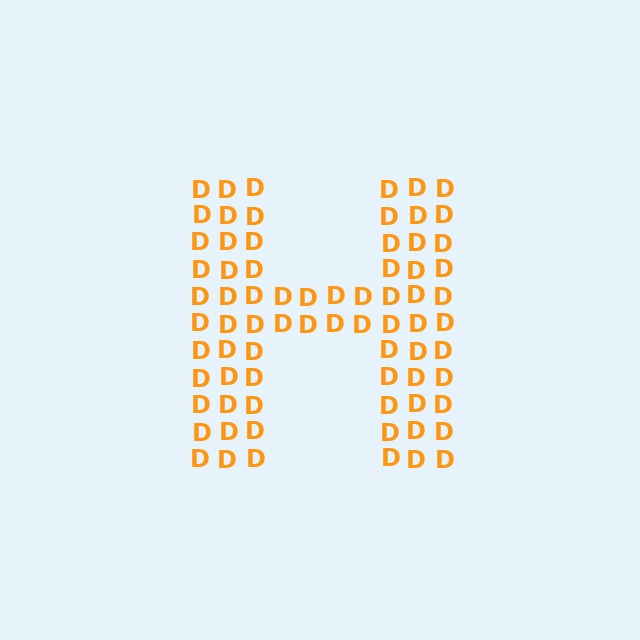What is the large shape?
The large shape is the letter H.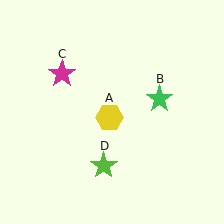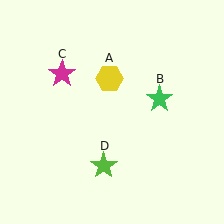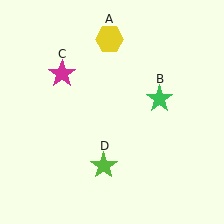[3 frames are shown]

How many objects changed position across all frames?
1 object changed position: yellow hexagon (object A).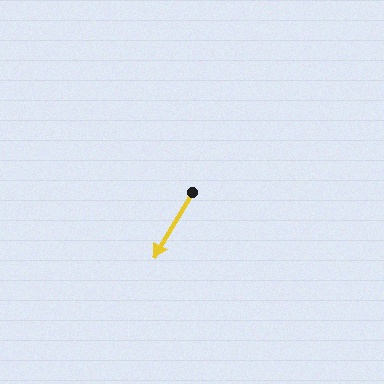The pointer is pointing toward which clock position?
Roughly 7 o'clock.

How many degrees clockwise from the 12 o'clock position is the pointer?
Approximately 210 degrees.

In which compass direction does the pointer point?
Southwest.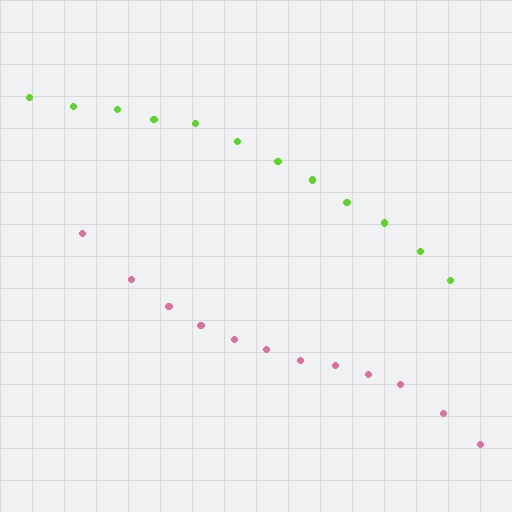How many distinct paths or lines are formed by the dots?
There are 2 distinct paths.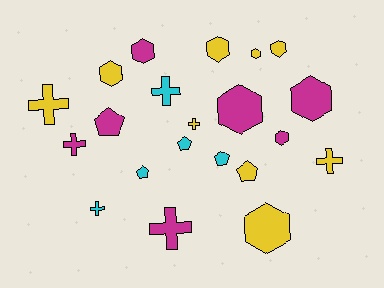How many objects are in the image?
There are 21 objects.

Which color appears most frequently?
Yellow, with 9 objects.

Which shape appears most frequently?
Hexagon, with 9 objects.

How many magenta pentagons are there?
There is 1 magenta pentagon.